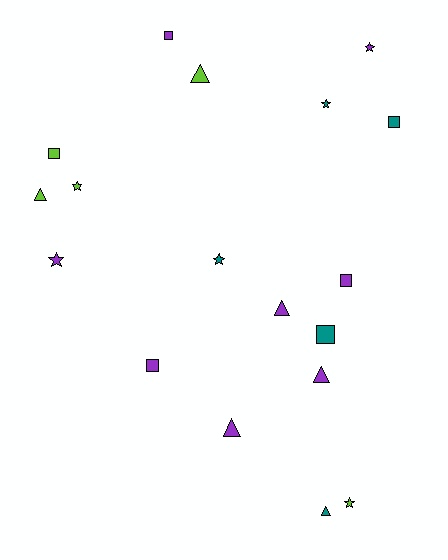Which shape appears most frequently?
Triangle, with 6 objects.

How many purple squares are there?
There are 3 purple squares.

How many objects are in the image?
There are 18 objects.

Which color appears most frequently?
Purple, with 8 objects.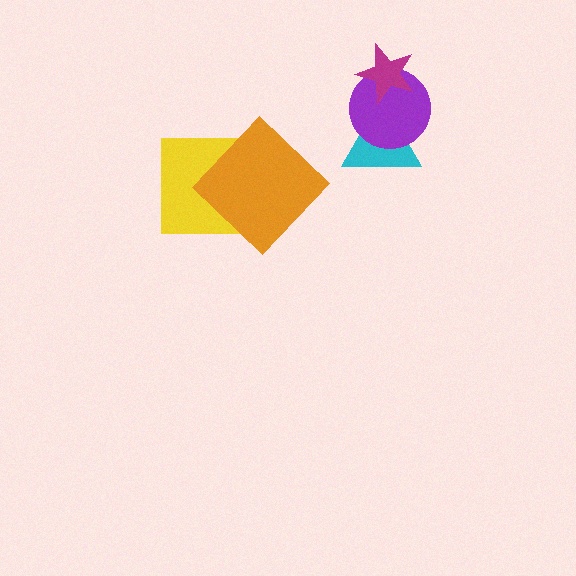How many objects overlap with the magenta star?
1 object overlaps with the magenta star.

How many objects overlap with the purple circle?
2 objects overlap with the purple circle.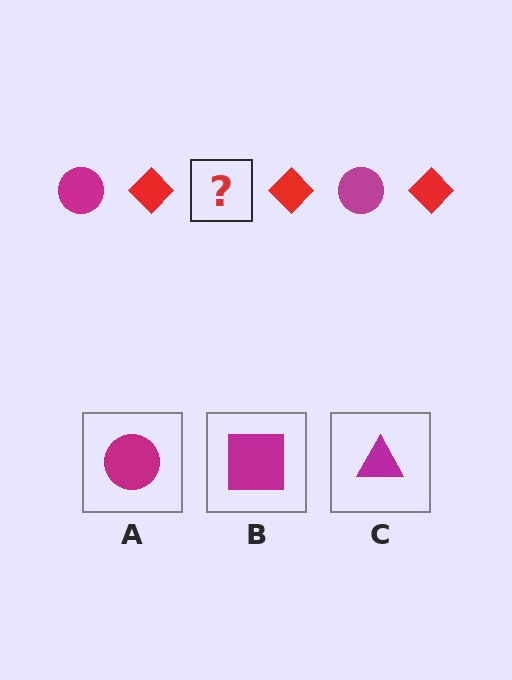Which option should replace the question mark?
Option A.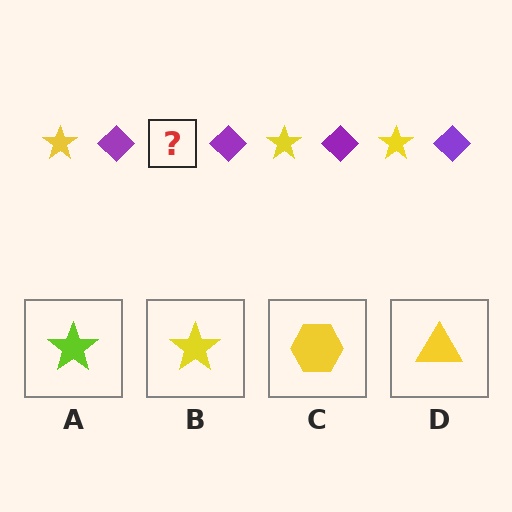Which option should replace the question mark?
Option B.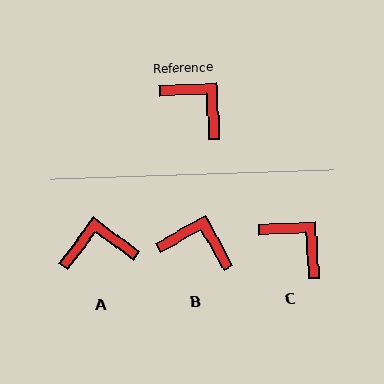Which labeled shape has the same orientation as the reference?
C.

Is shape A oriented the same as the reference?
No, it is off by about 50 degrees.